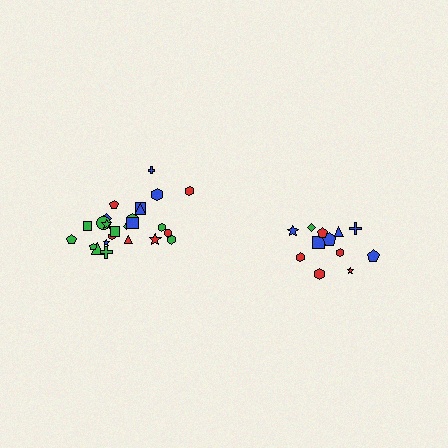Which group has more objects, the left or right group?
The left group.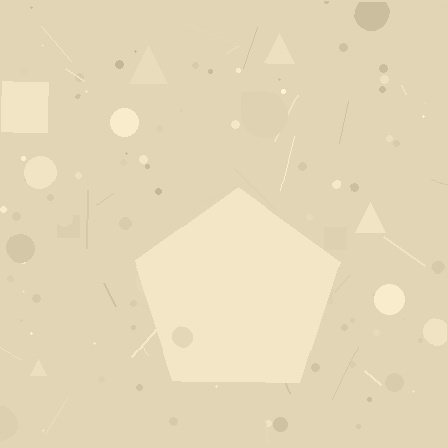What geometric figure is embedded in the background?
A pentagon is embedded in the background.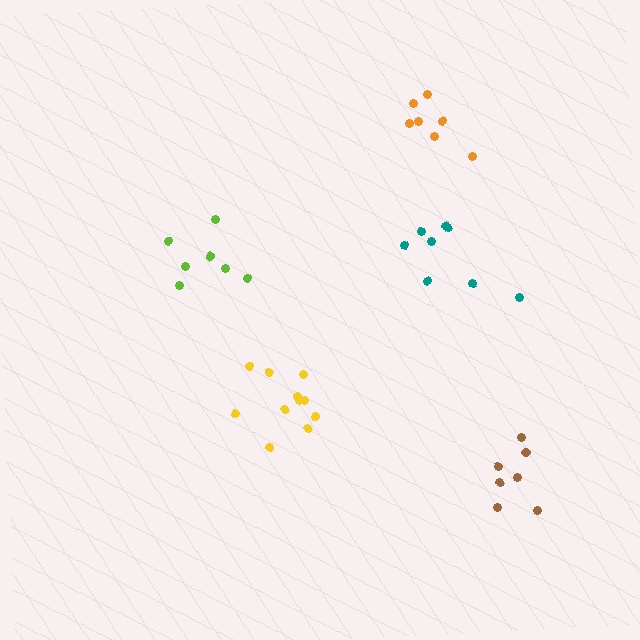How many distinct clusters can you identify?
There are 5 distinct clusters.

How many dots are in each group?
Group 1: 7 dots, Group 2: 11 dots, Group 3: 8 dots, Group 4: 7 dots, Group 5: 7 dots (40 total).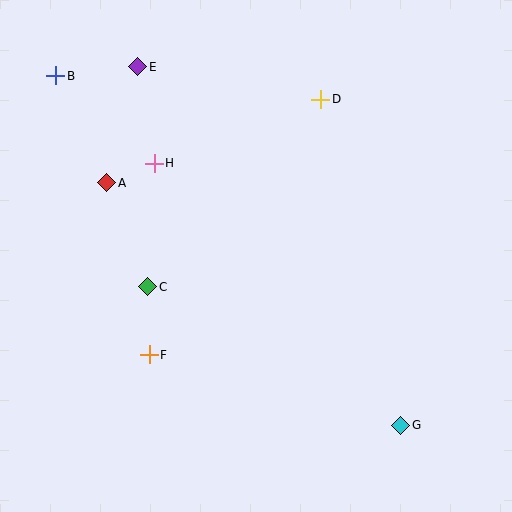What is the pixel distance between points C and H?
The distance between C and H is 123 pixels.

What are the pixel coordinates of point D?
Point D is at (321, 99).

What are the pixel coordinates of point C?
Point C is at (148, 287).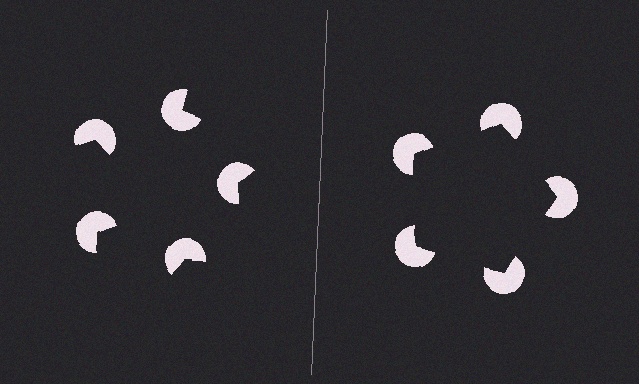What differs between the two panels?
The pac-man discs are positioned identically on both sides; only the wedge orientations differ. On the right they align to a pentagon; on the left they are misaligned.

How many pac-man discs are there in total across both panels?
10 — 5 on each side.